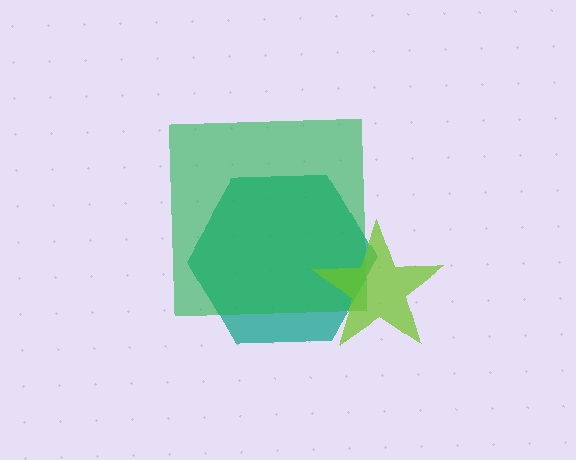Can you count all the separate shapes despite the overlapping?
Yes, there are 3 separate shapes.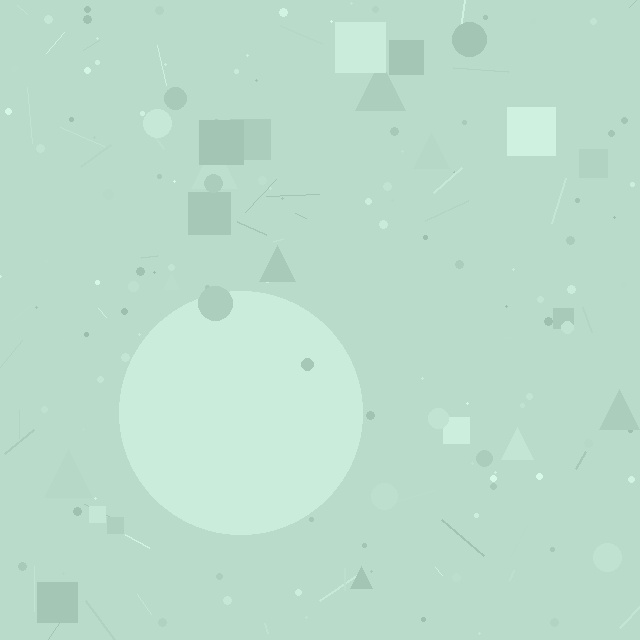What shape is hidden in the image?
A circle is hidden in the image.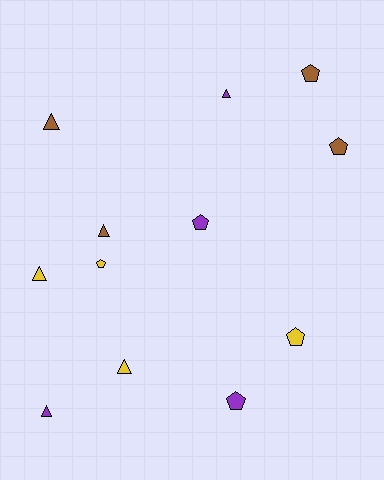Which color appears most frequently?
Yellow, with 4 objects.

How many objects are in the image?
There are 12 objects.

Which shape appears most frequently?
Triangle, with 6 objects.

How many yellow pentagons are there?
There are 2 yellow pentagons.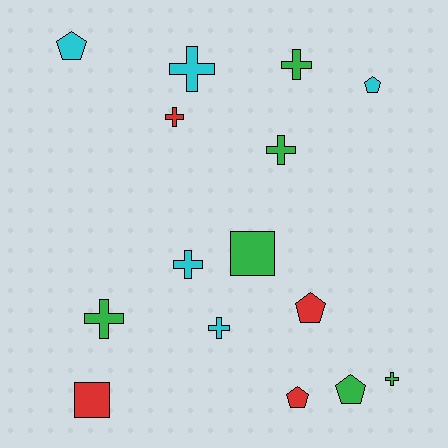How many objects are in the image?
There are 15 objects.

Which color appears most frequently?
Green, with 6 objects.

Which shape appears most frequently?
Cross, with 8 objects.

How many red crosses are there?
There is 1 red cross.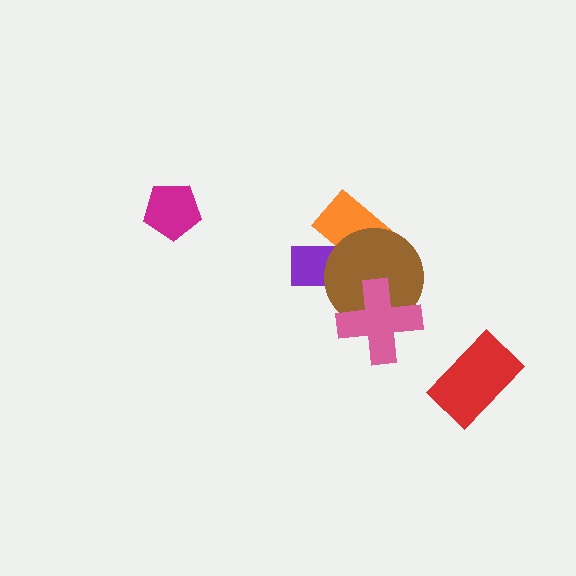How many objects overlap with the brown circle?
3 objects overlap with the brown circle.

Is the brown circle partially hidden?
Yes, it is partially covered by another shape.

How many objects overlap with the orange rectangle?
2 objects overlap with the orange rectangle.